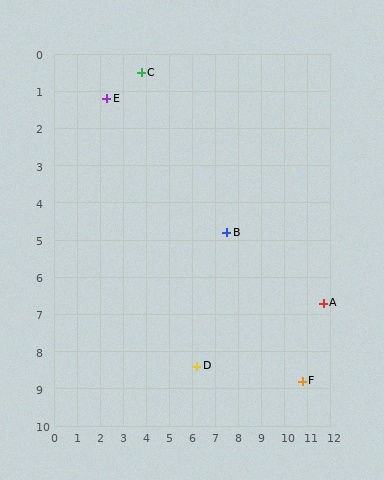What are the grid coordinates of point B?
Point B is at approximately (7.5, 4.8).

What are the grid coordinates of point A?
Point A is at approximately (11.7, 6.7).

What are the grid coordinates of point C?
Point C is at approximately (3.8, 0.5).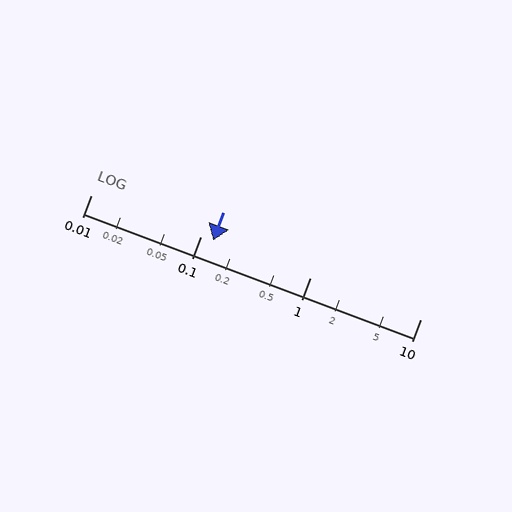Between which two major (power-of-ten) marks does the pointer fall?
The pointer is between 0.1 and 1.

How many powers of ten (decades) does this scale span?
The scale spans 3 decades, from 0.01 to 10.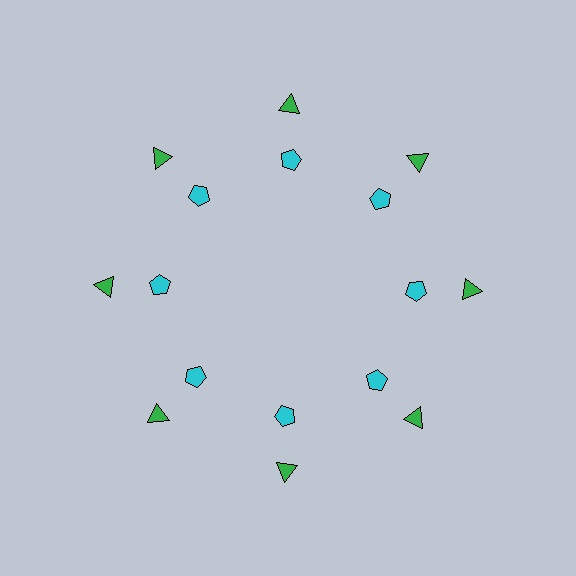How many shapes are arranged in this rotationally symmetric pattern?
There are 16 shapes, arranged in 8 groups of 2.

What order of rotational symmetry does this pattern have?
This pattern has 8-fold rotational symmetry.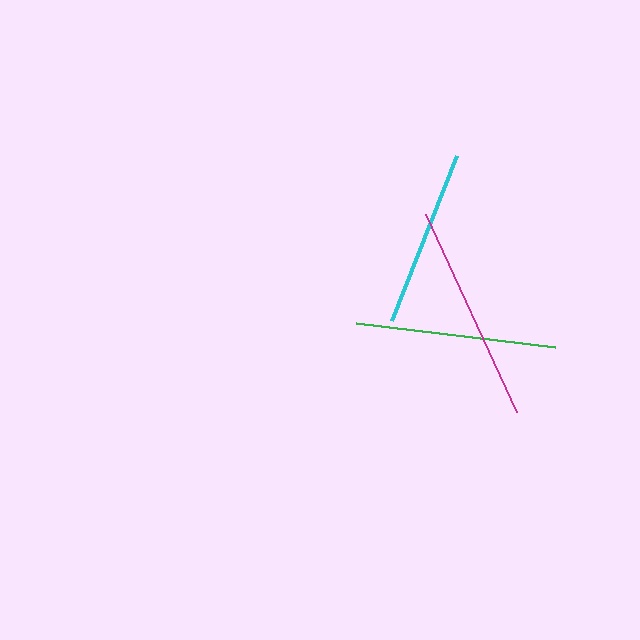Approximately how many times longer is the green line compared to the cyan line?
The green line is approximately 1.1 times the length of the cyan line.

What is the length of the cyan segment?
The cyan segment is approximately 177 pixels long.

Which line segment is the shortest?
The cyan line is the shortest at approximately 177 pixels.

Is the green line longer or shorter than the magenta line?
The magenta line is longer than the green line.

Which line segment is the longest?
The magenta line is the longest at approximately 218 pixels.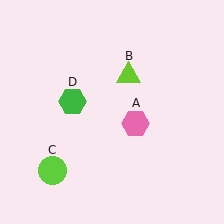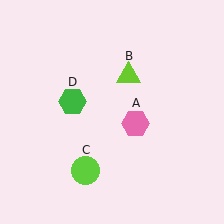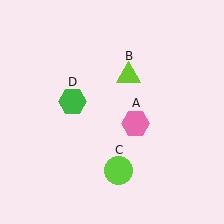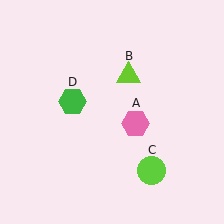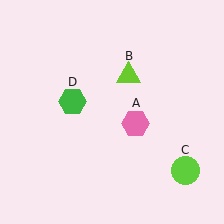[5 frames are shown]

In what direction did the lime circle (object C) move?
The lime circle (object C) moved right.